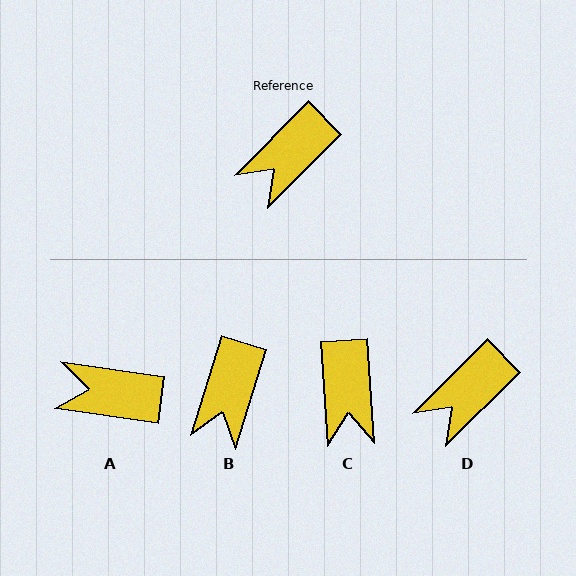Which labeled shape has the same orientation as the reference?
D.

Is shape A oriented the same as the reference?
No, it is off by about 53 degrees.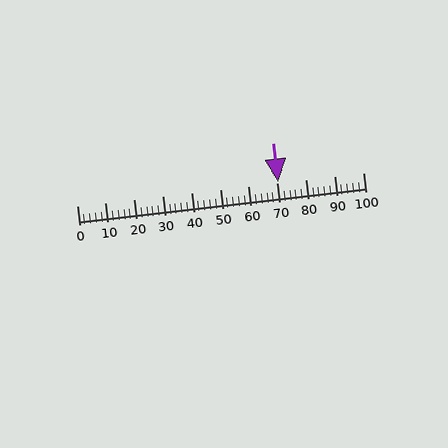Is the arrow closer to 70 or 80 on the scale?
The arrow is closer to 70.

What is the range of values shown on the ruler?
The ruler shows values from 0 to 100.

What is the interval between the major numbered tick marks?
The major tick marks are spaced 10 units apart.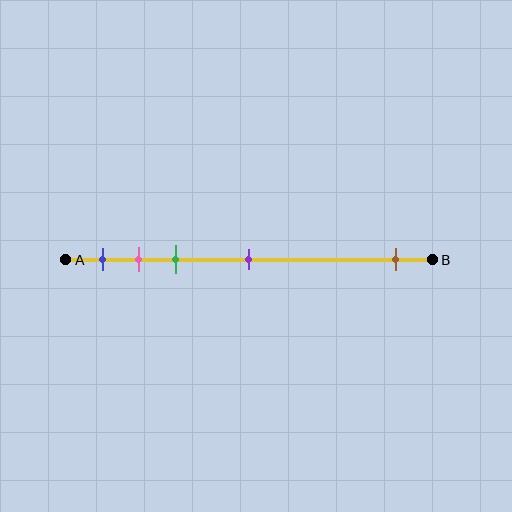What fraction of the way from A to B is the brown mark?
The brown mark is approximately 90% (0.9) of the way from A to B.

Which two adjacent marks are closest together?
The pink and green marks are the closest adjacent pair.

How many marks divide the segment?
There are 5 marks dividing the segment.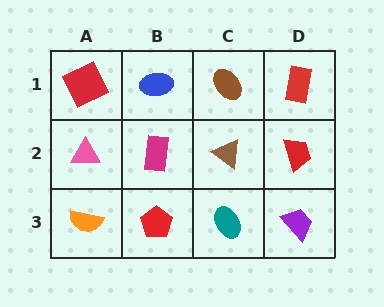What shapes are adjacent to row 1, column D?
A red trapezoid (row 2, column D), a brown ellipse (row 1, column C).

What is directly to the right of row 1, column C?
A red rectangle.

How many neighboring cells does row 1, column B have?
3.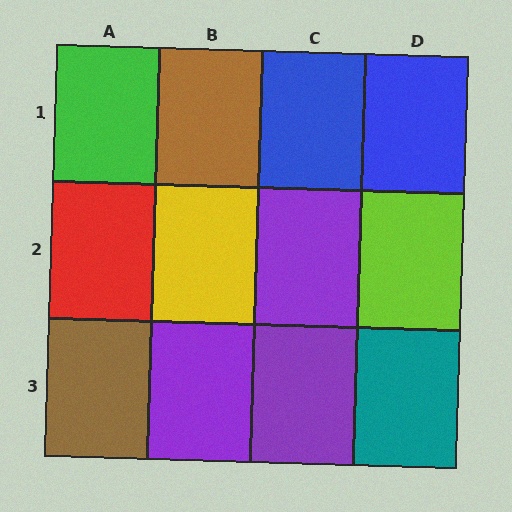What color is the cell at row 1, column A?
Green.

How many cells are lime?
1 cell is lime.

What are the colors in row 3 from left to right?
Brown, purple, purple, teal.